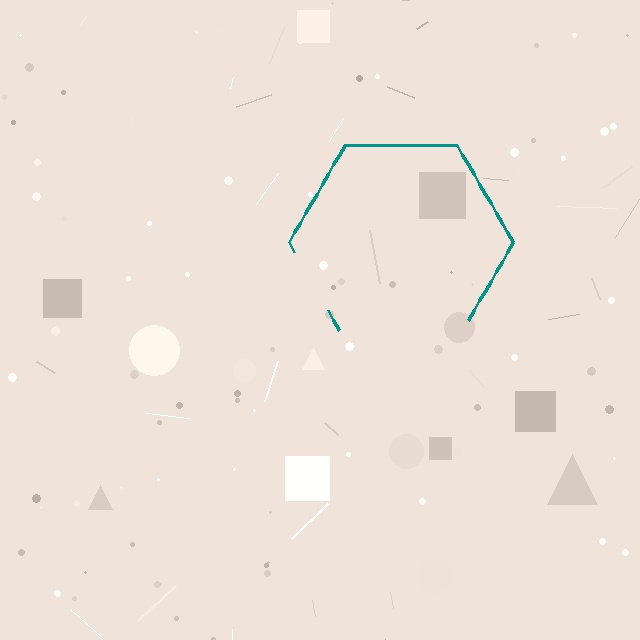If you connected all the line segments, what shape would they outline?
They would outline a hexagon.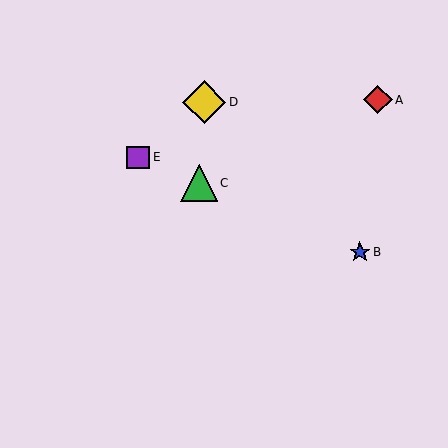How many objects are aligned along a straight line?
3 objects (B, C, E) are aligned along a straight line.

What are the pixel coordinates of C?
Object C is at (199, 183).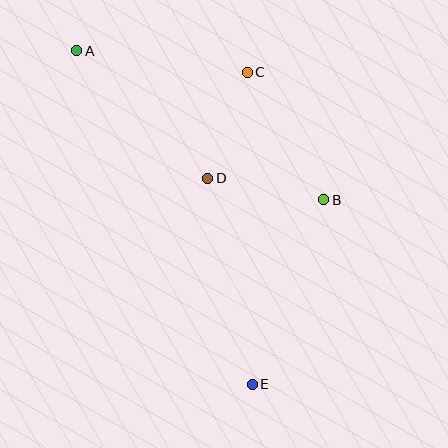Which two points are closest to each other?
Points C and D are closest to each other.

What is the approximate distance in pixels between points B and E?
The distance between B and E is approximately 198 pixels.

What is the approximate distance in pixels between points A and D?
The distance between A and D is approximately 183 pixels.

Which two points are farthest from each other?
Points A and E are farthest from each other.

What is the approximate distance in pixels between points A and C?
The distance between A and C is approximately 172 pixels.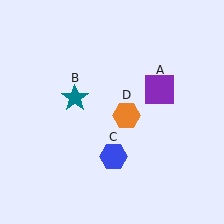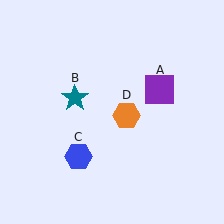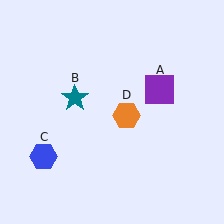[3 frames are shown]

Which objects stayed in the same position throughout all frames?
Purple square (object A) and teal star (object B) and orange hexagon (object D) remained stationary.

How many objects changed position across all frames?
1 object changed position: blue hexagon (object C).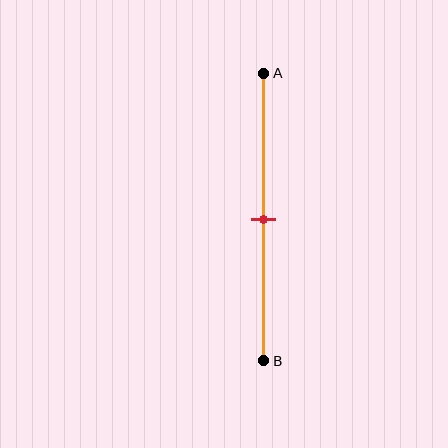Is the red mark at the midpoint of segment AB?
Yes, the mark is approximately at the midpoint.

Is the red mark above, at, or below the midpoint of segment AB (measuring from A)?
The red mark is approximately at the midpoint of segment AB.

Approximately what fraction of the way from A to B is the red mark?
The red mark is approximately 50% of the way from A to B.